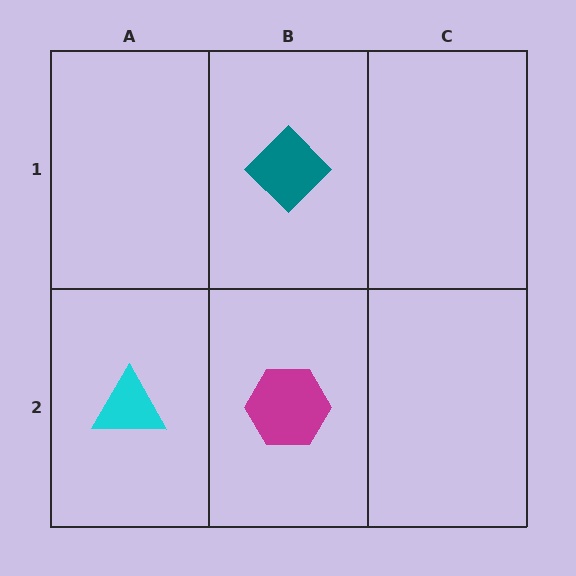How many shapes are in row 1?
1 shape.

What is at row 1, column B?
A teal diamond.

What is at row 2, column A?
A cyan triangle.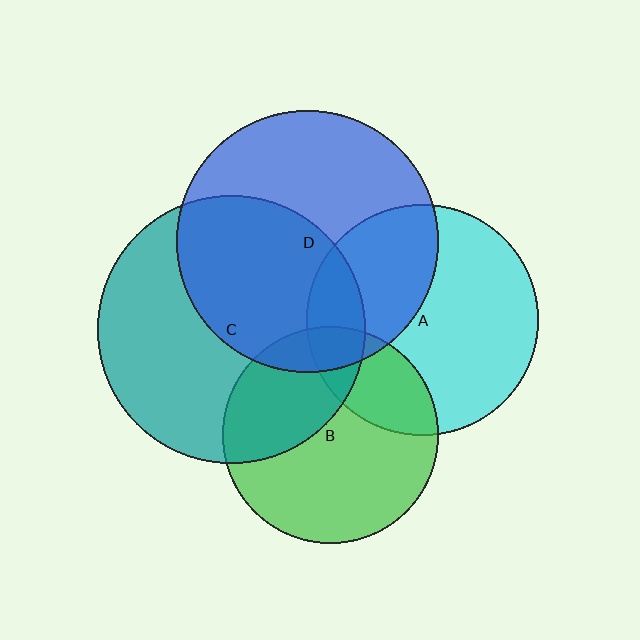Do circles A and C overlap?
Yes.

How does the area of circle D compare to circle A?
Approximately 1.3 times.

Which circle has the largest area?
Circle C (teal).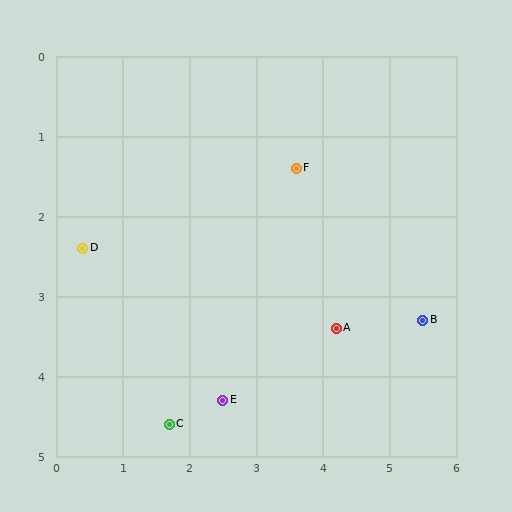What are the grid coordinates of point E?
Point E is at approximately (2.5, 4.3).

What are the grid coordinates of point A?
Point A is at approximately (4.2, 3.4).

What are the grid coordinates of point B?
Point B is at approximately (5.5, 3.3).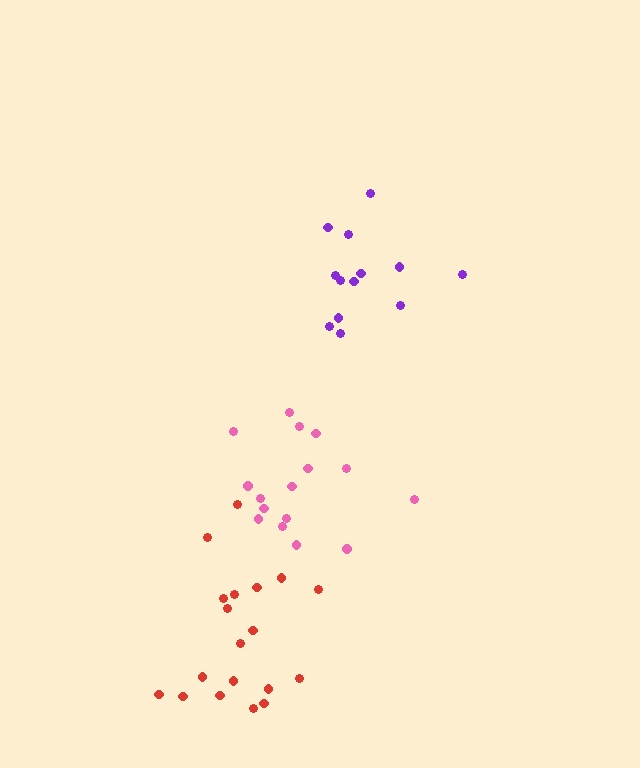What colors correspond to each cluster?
The clusters are colored: red, purple, pink.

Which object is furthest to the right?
The purple cluster is rightmost.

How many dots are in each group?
Group 1: 19 dots, Group 2: 13 dots, Group 3: 16 dots (48 total).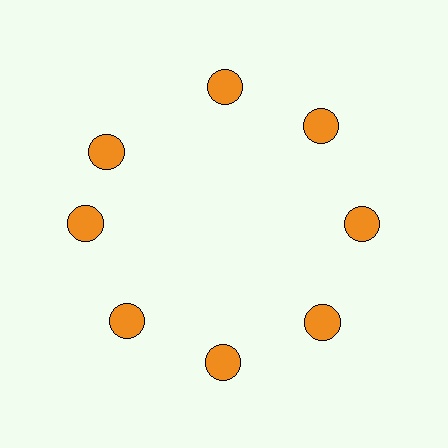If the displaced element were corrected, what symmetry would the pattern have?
It would have 8-fold rotational symmetry — the pattern would map onto itself every 45 degrees.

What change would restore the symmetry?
The symmetry would be restored by rotating it back into even spacing with its neighbors so that all 8 circles sit at equal angles and equal distance from the center.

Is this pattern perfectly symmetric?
No. The 8 orange circles are arranged in a ring, but one element near the 10 o'clock position is rotated out of alignment along the ring, breaking the 8-fold rotational symmetry.